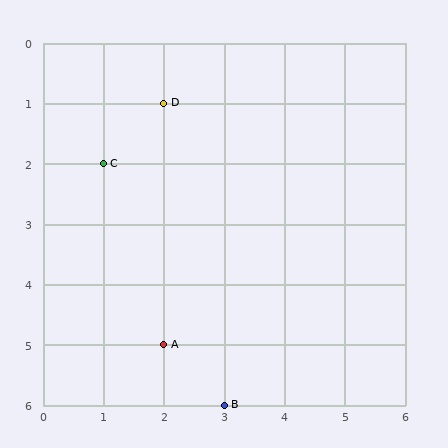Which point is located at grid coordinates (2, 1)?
Point D is at (2, 1).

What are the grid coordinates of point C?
Point C is at grid coordinates (1, 2).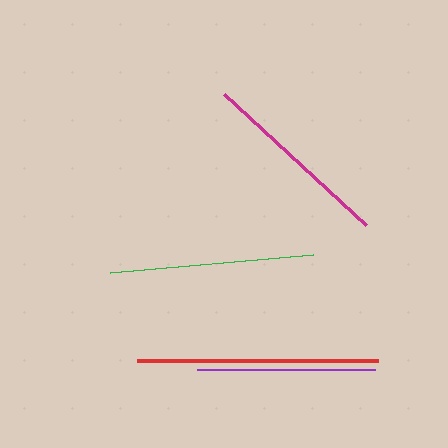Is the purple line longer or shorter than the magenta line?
The magenta line is longer than the purple line.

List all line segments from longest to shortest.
From longest to shortest: red, green, magenta, purple.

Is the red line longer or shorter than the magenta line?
The red line is longer than the magenta line.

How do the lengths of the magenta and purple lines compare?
The magenta and purple lines are approximately the same length.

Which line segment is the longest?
The red line is the longest at approximately 241 pixels.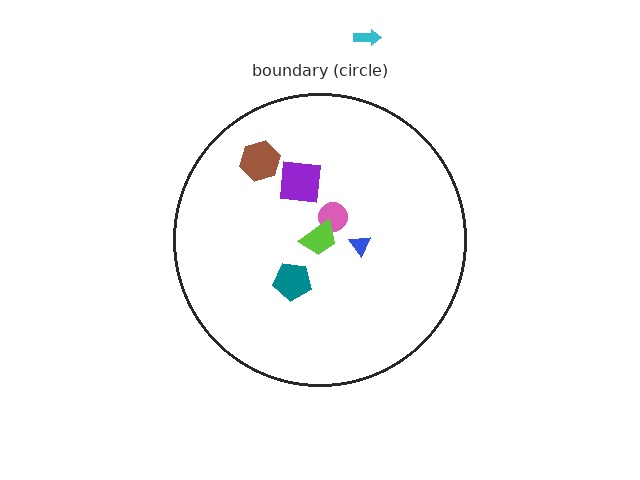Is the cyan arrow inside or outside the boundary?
Outside.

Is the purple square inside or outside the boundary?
Inside.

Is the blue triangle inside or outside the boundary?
Inside.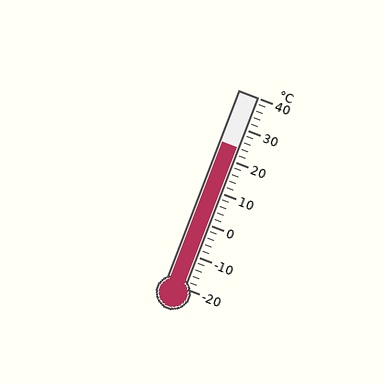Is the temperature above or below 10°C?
The temperature is above 10°C.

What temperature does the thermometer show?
The thermometer shows approximately 24°C.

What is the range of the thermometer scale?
The thermometer scale ranges from -20°C to 40°C.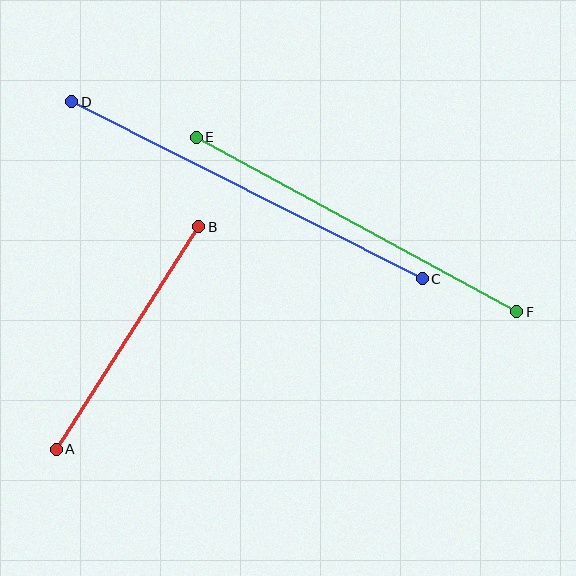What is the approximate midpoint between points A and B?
The midpoint is at approximately (127, 338) pixels.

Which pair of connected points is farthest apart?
Points C and D are farthest apart.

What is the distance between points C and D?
The distance is approximately 393 pixels.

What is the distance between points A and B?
The distance is approximately 264 pixels.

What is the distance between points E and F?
The distance is approximately 365 pixels.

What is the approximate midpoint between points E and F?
The midpoint is at approximately (357, 225) pixels.